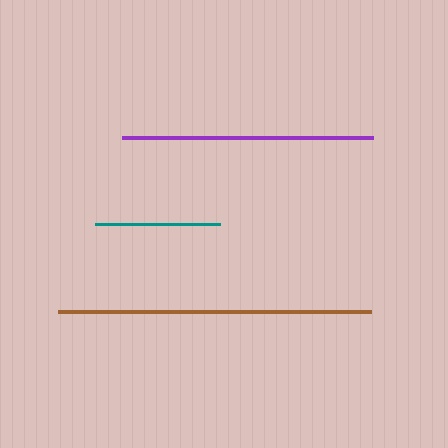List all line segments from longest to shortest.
From longest to shortest: brown, purple, teal.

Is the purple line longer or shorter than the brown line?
The brown line is longer than the purple line.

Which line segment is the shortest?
The teal line is the shortest at approximately 126 pixels.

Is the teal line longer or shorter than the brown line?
The brown line is longer than the teal line.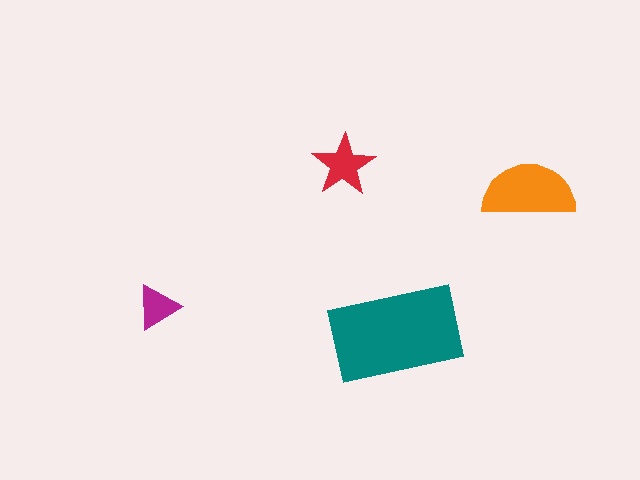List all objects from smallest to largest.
The magenta triangle, the red star, the orange semicircle, the teal rectangle.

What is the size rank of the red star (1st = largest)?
3rd.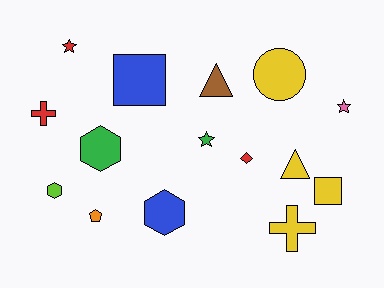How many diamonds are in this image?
There is 1 diamond.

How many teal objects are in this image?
There are no teal objects.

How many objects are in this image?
There are 15 objects.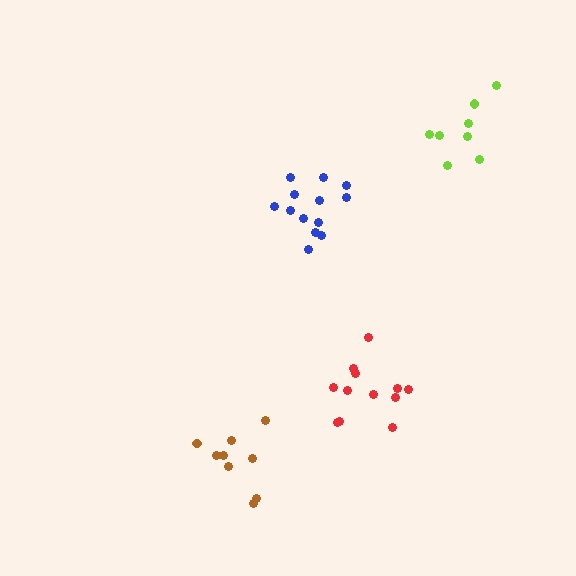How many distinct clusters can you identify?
There are 4 distinct clusters.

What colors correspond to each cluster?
The clusters are colored: blue, lime, red, brown.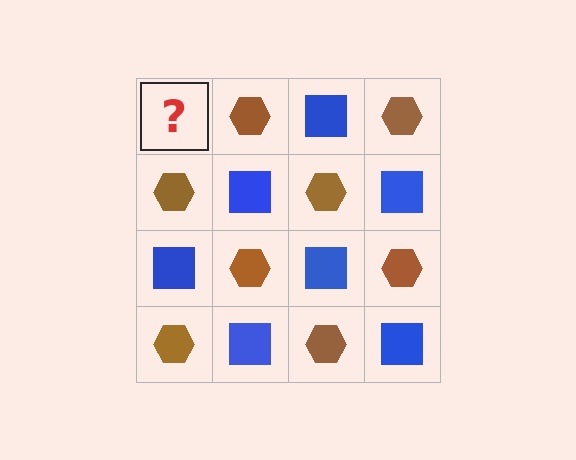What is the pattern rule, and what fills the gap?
The rule is that it alternates blue square and brown hexagon in a checkerboard pattern. The gap should be filled with a blue square.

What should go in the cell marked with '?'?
The missing cell should contain a blue square.